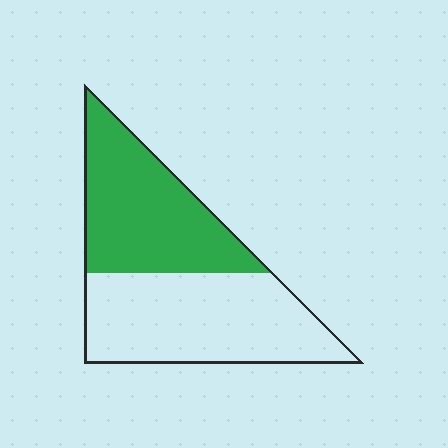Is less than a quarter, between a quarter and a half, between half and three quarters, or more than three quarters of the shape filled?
Between a quarter and a half.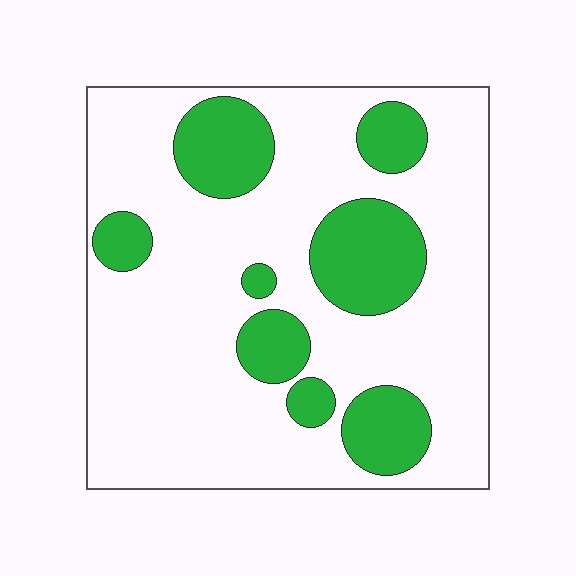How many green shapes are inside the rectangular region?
8.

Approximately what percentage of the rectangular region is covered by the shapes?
Approximately 25%.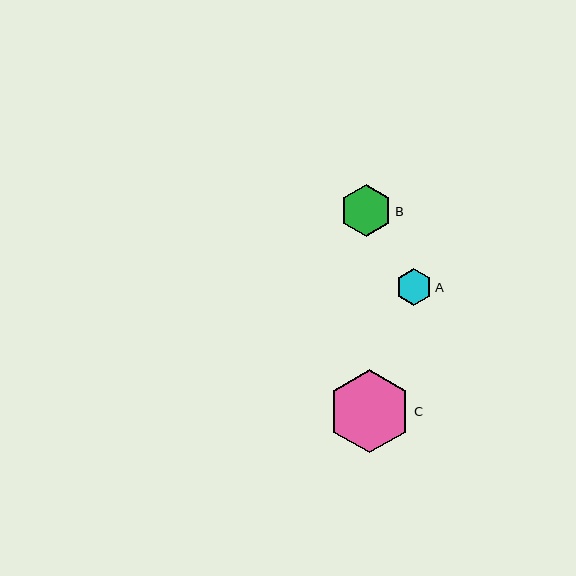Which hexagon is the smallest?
Hexagon A is the smallest with a size of approximately 36 pixels.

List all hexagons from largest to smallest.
From largest to smallest: C, B, A.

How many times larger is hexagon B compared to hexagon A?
Hexagon B is approximately 1.4 times the size of hexagon A.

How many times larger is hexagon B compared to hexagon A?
Hexagon B is approximately 1.4 times the size of hexagon A.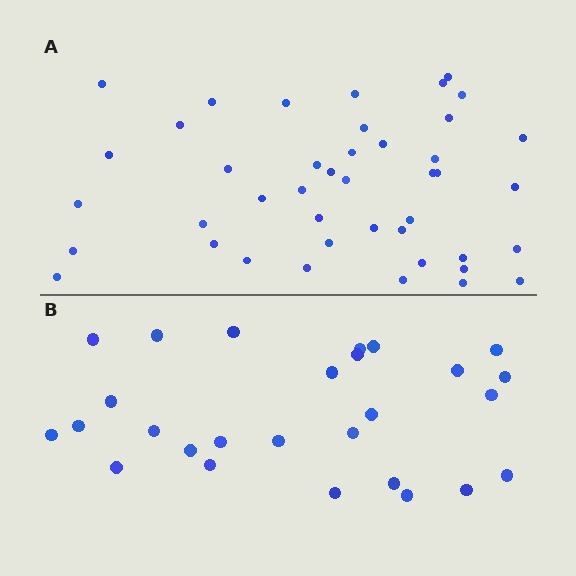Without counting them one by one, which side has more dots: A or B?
Region A (the top region) has more dots.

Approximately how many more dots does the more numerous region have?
Region A has approximately 15 more dots than region B.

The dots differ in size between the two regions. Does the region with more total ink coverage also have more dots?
No. Region B has more total ink coverage because its dots are larger, but region A actually contains more individual dots. Total area can be misleading — the number of items is what matters here.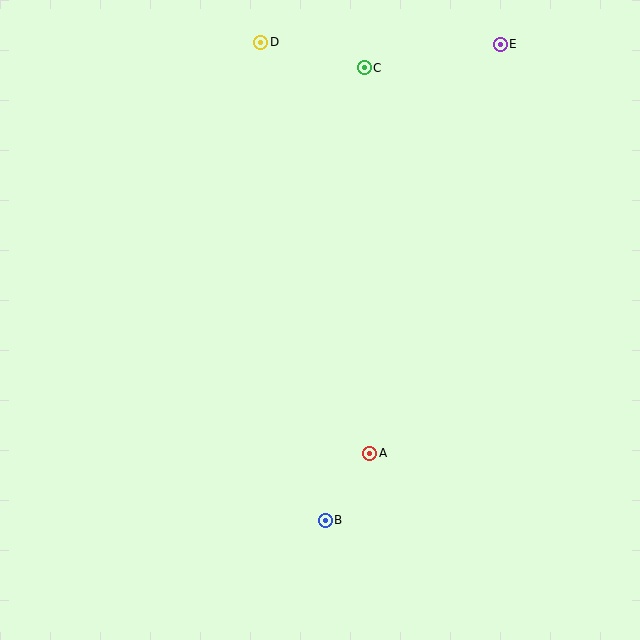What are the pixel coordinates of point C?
Point C is at (364, 68).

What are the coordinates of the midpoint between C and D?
The midpoint between C and D is at (313, 55).